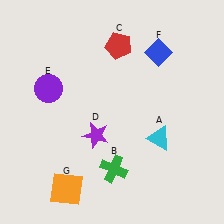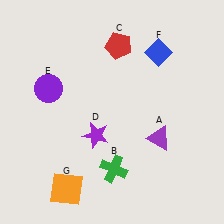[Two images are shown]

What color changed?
The triangle (A) changed from cyan in Image 1 to purple in Image 2.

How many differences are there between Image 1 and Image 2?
There is 1 difference between the two images.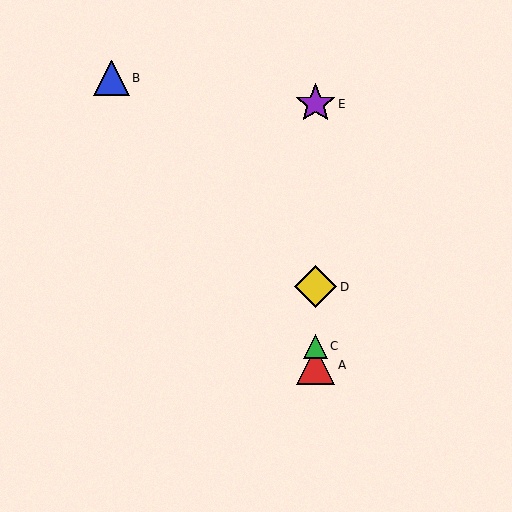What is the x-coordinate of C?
Object C is at x≈315.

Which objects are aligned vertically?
Objects A, C, D, E are aligned vertically.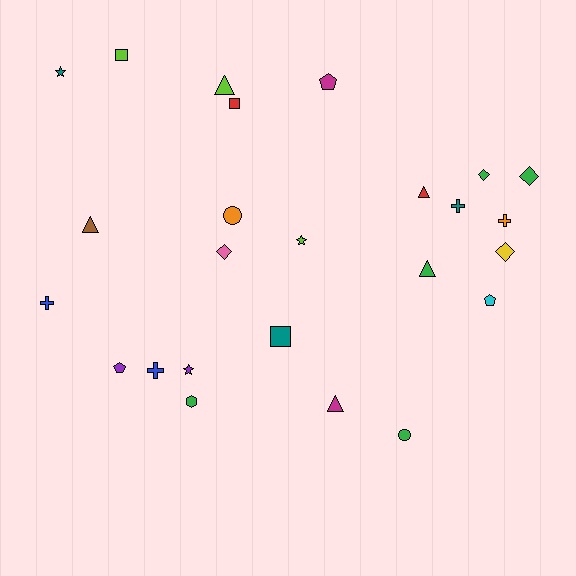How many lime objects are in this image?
There are 3 lime objects.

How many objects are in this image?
There are 25 objects.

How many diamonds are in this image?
There are 4 diamonds.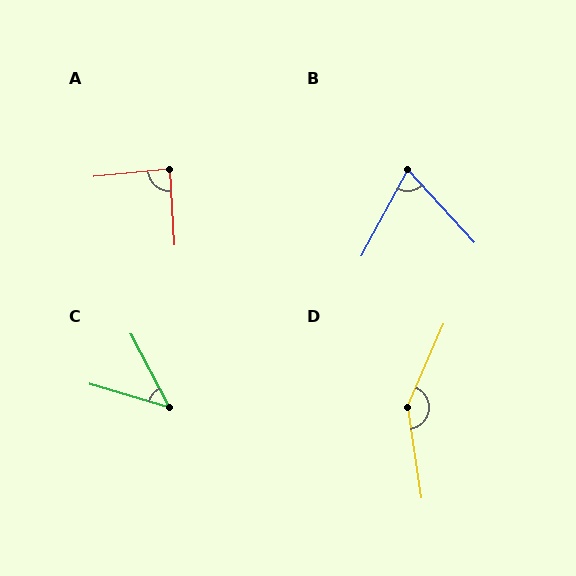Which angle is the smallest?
C, at approximately 46 degrees.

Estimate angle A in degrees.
Approximately 88 degrees.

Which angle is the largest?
D, at approximately 148 degrees.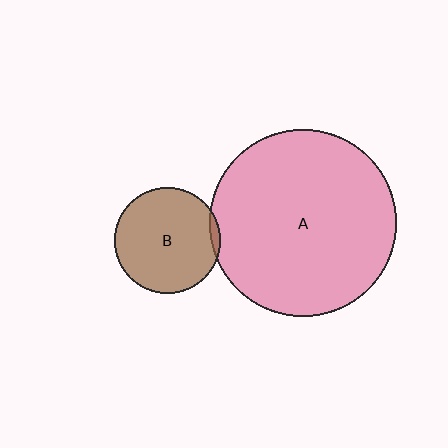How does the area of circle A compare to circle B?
Approximately 3.1 times.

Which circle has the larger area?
Circle A (pink).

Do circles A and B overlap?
Yes.